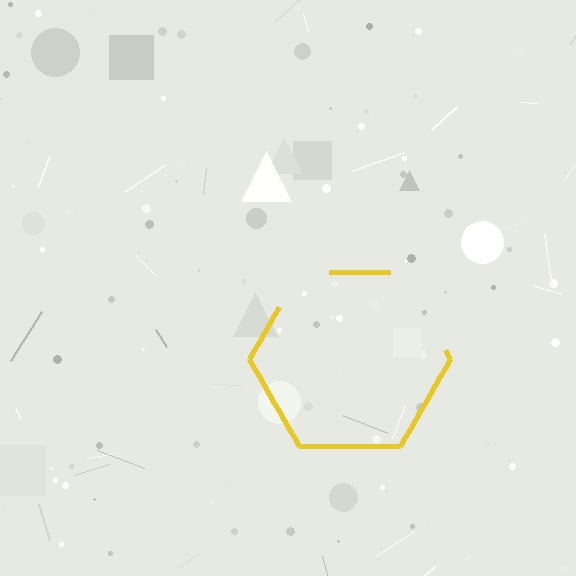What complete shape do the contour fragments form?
The contour fragments form a hexagon.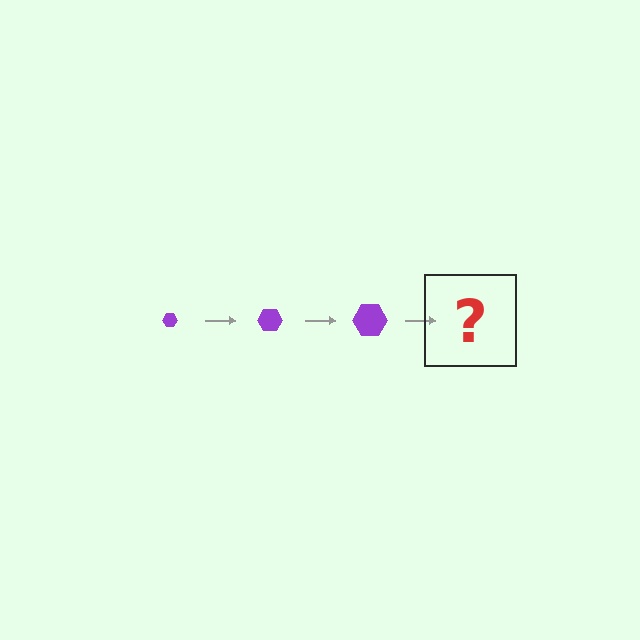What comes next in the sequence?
The next element should be a purple hexagon, larger than the previous one.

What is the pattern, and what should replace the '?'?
The pattern is that the hexagon gets progressively larger each step. The '?' should be a purple hexagon, larger than the previous one.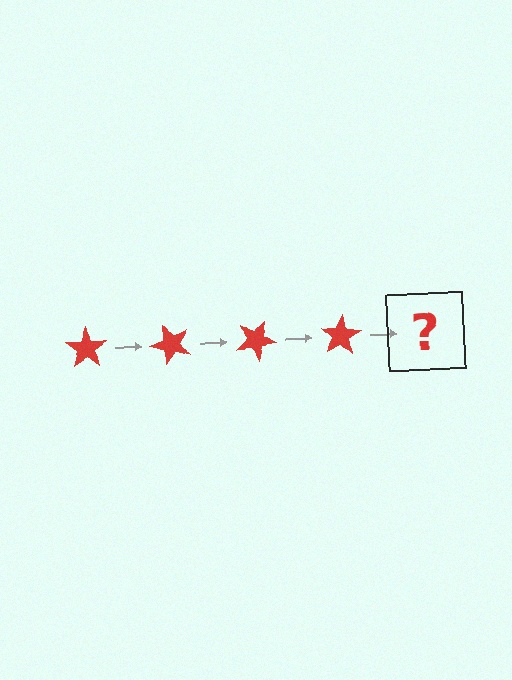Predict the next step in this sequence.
The next step is a red star rotated 200 degrees.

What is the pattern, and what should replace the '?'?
The pattern is that the star rotates 50 degrees each step. The '?' should be a red star rotated 200 degrees.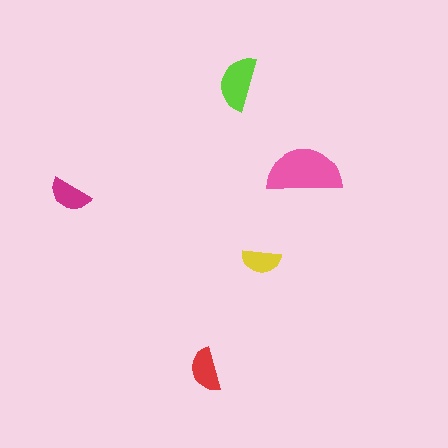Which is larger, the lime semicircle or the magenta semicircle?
The lime one.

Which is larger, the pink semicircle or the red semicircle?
The pink one.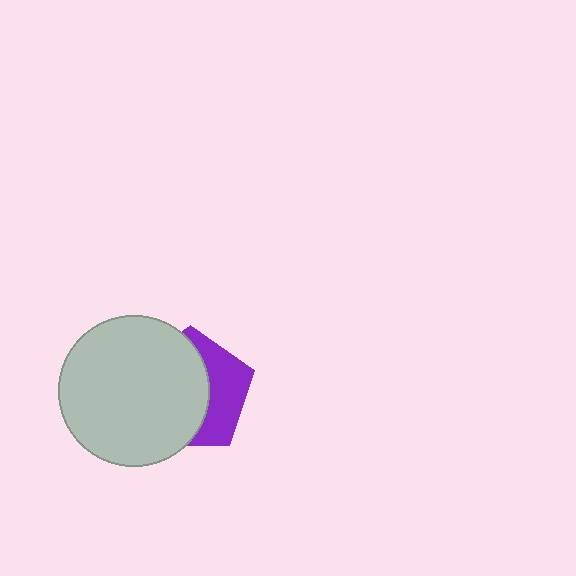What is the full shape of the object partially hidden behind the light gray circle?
The partially hidden object is a purple pentagon.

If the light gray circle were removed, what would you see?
You would see the complete purple pentagon.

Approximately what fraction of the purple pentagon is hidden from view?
Roughly 62% of the purple pentagon is hidden behind the light gray circle.